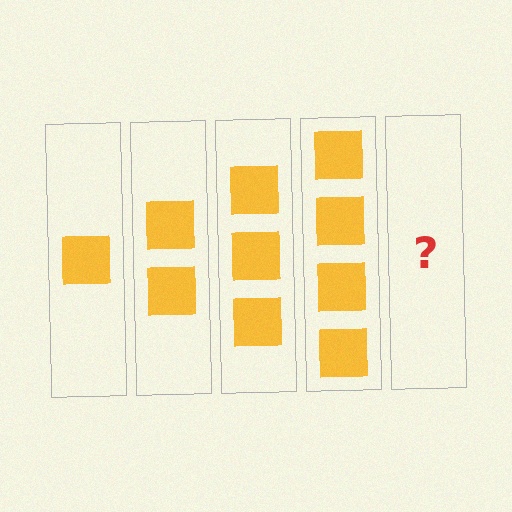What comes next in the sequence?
The next element should be 5 squares.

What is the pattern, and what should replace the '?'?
The pattern is that each step adds one more square. The '?' should be 5 squares.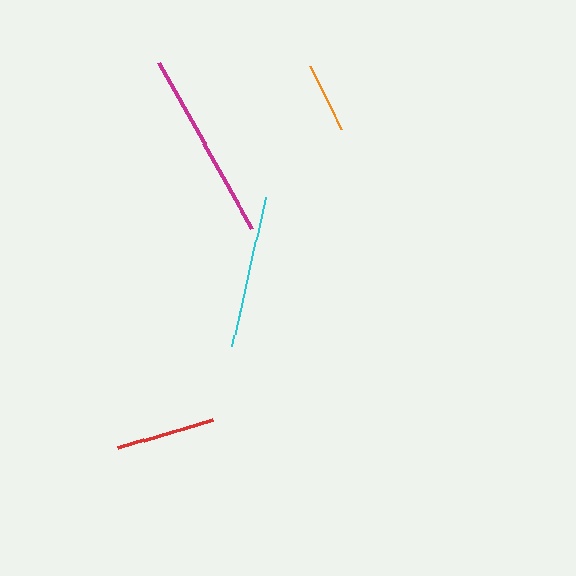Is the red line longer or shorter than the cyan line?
The cyan line is longer than the red line.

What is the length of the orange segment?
The orange segment is approximately 70 pixels long.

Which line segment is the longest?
The magenta line is the longest at approximately 190 pixels.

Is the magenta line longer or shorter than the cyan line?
The magenta line is longer than the cyan line.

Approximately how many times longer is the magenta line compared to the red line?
The magenta line is approximately 1.9 times the length of the red line.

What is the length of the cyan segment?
The cyan segment is approximately 154 pixels long.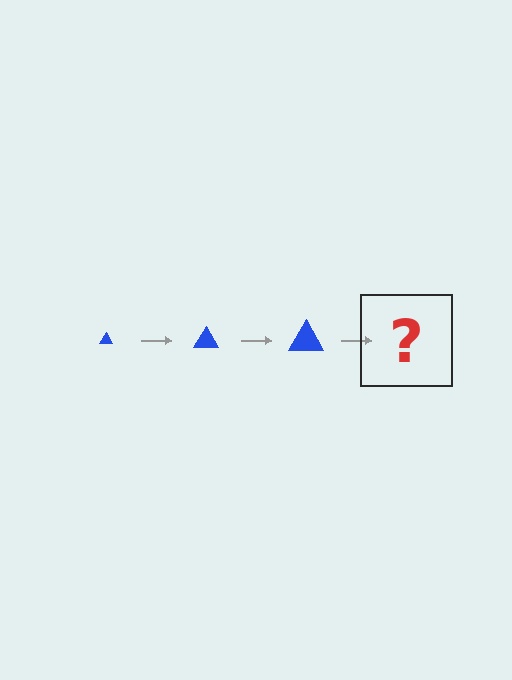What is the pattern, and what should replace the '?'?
The pattern is that the triangle gets progressively larger each step. The '?' should be a blue triangle, larger than the previous one.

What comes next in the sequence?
The next element should be a blue triangle, larger than the previous one.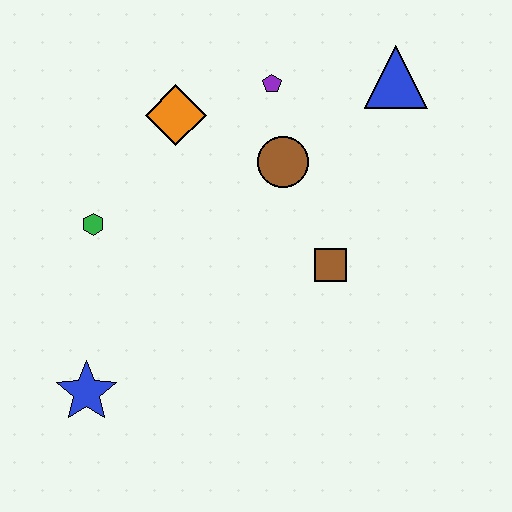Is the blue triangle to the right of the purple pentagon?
Yes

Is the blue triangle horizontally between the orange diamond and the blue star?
No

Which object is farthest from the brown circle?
The blue star is farthest from the brown circle.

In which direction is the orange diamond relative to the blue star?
The orange diamond is above the blue star.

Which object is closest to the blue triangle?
The purple pentagon is closest to the blue triangle.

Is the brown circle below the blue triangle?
Yes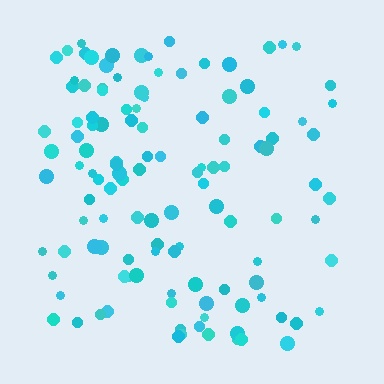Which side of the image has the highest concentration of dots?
The left.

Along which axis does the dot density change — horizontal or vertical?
Horizontal.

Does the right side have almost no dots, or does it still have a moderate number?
Still a moderate number, just noticeably fewer than the left.